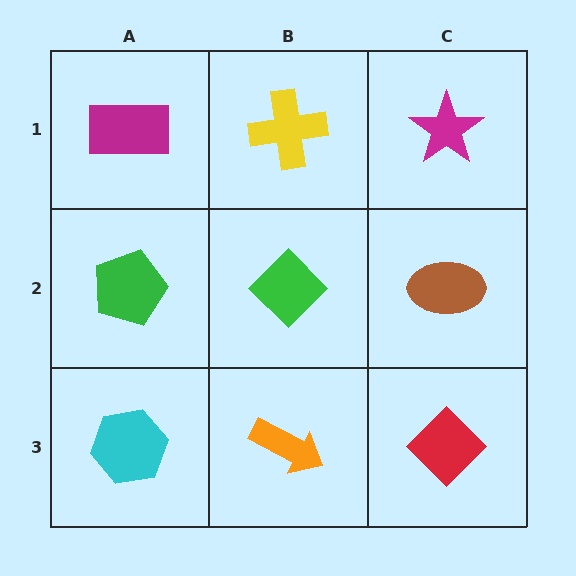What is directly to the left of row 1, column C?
A yellow cross.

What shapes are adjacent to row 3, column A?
A green pentagon (row 2, column A), an orange arrow (row 3, column B).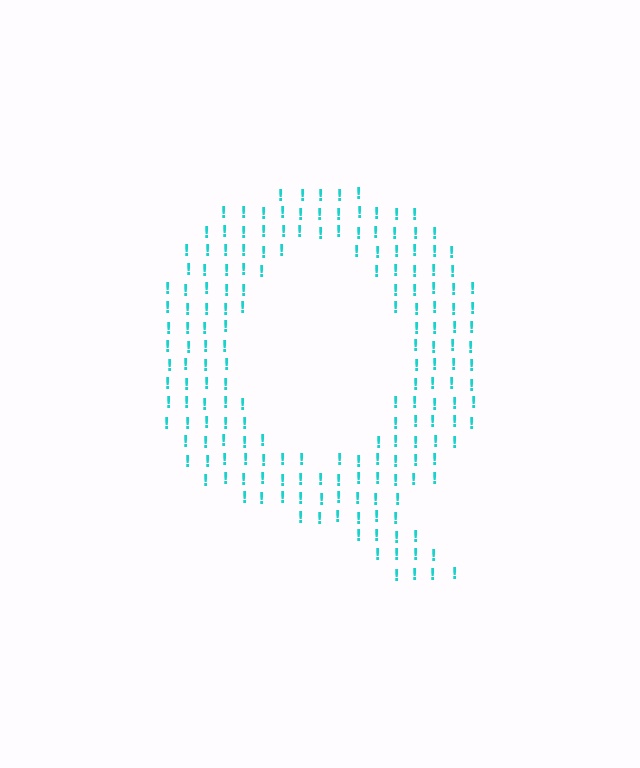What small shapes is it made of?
It is made of small exclamation marks.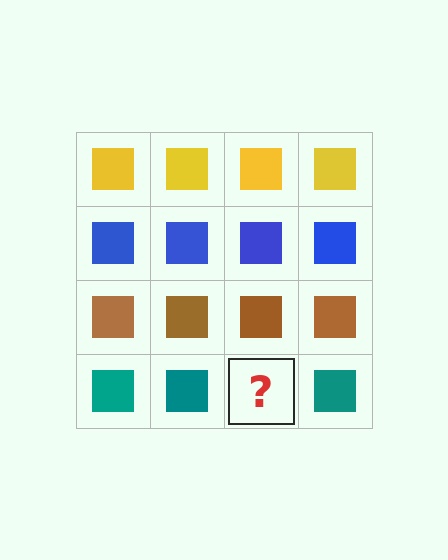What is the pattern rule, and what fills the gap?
The rule is that each row has a consistent color. The gap should be filled with a teal square.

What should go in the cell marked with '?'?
The missing cell should contain a teal square.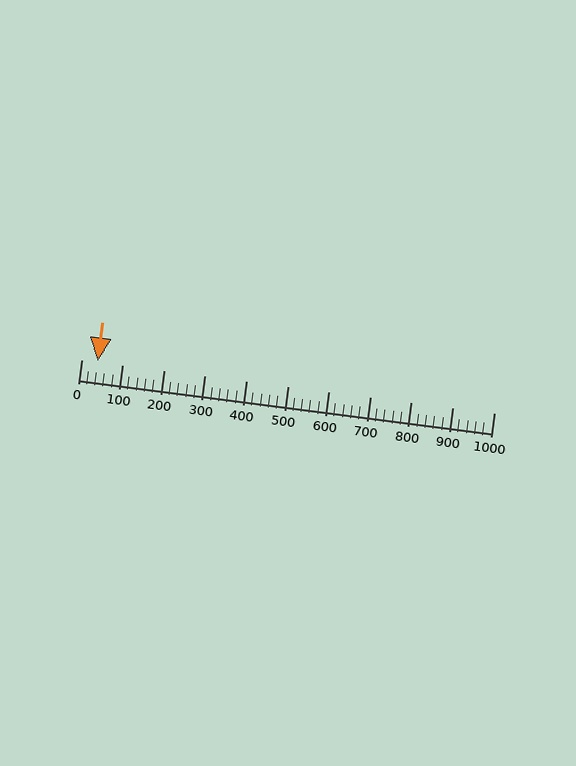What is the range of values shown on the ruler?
The ruler shows values from 0 to 1000.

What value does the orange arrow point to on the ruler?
The orange arrow points to approximately 40.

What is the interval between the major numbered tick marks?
The major tick marks are spaced 100 units apart.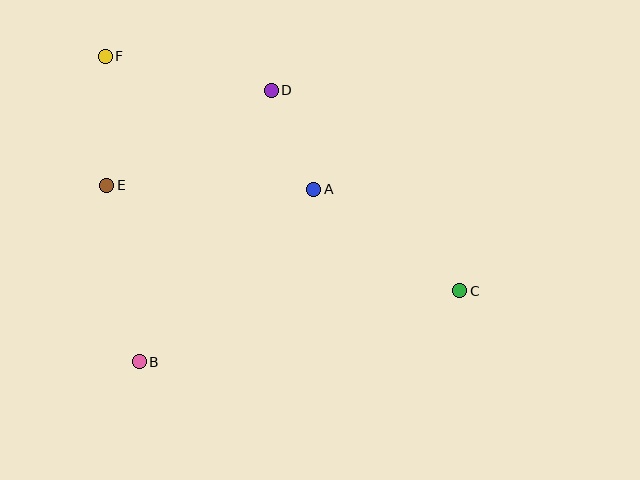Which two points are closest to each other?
Points A and D are closest to each other.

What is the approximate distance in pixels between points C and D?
The distance between C and D is approximately 275 pixels.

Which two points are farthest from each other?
Points C and F are farthest from each other.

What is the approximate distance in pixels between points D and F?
The distance between D and F is approximately 169 pixels.